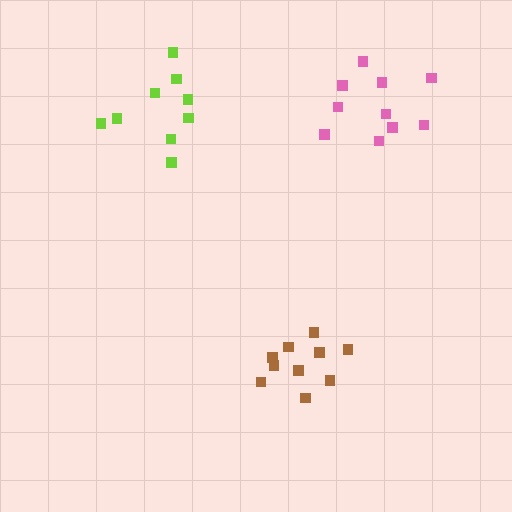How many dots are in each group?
Group 1: 9 dots, Group 2: 10 dots, Group 3: 10 dots (29 total).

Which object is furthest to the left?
The lime cluster is leftmost.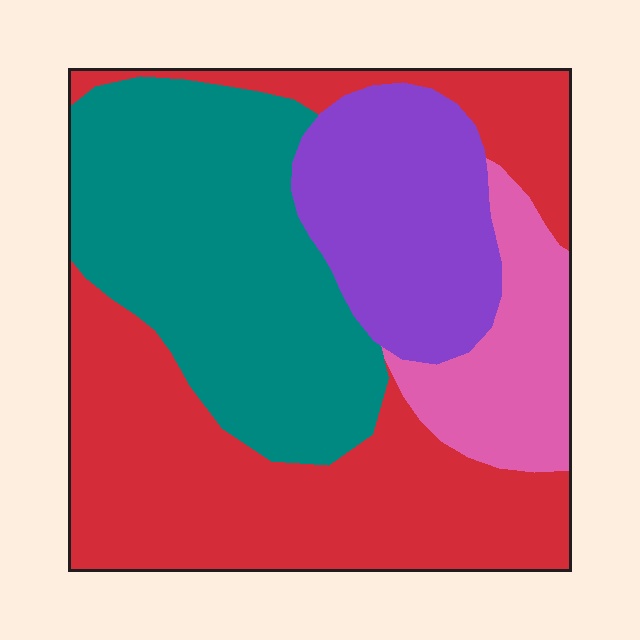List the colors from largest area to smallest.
From largest to smallest: red, teal, purple, pink.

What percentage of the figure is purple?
Purple covers 17% of the figure.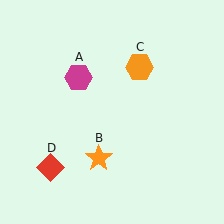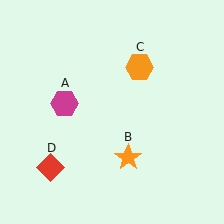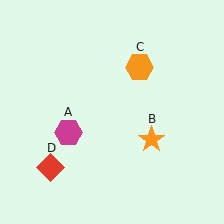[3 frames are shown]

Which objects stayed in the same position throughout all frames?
Orange hexagon (object C) and red diamond (object D) remained stationary.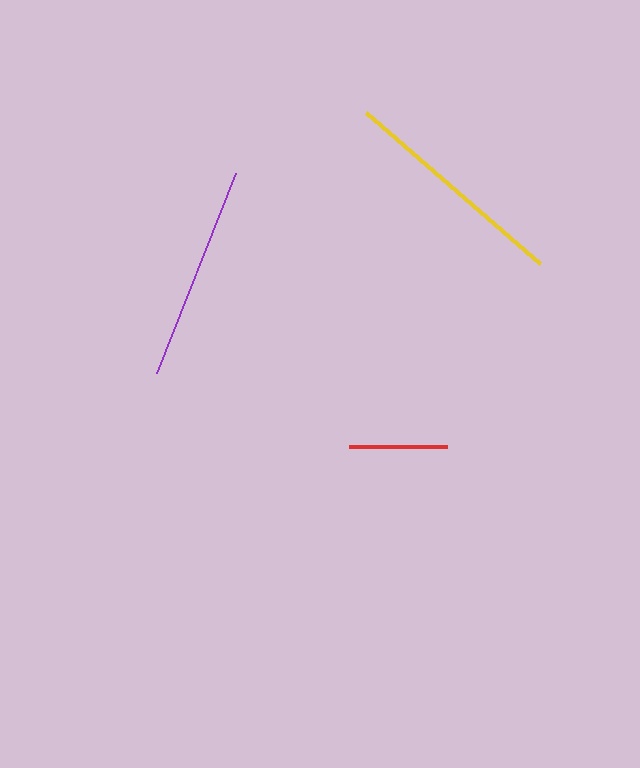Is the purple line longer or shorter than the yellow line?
The yellow line is longer than the purple line.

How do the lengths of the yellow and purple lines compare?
The yellow and purple lines are approximately the same length.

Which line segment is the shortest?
The red line is the shortest at approximately 98 pixels.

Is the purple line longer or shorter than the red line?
The purple line is longer than the red line.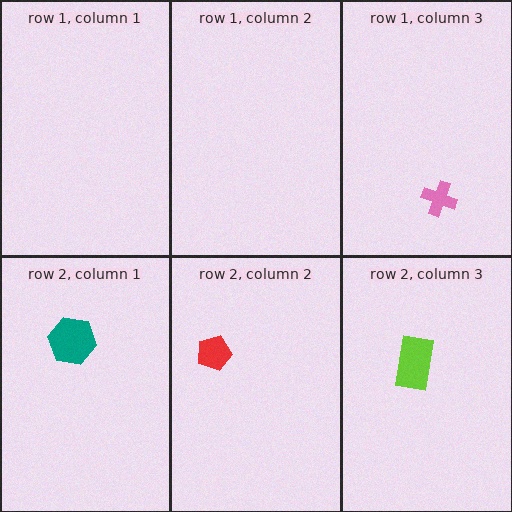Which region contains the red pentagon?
The row 2, column 2 region.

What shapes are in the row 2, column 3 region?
The lime rectangle.